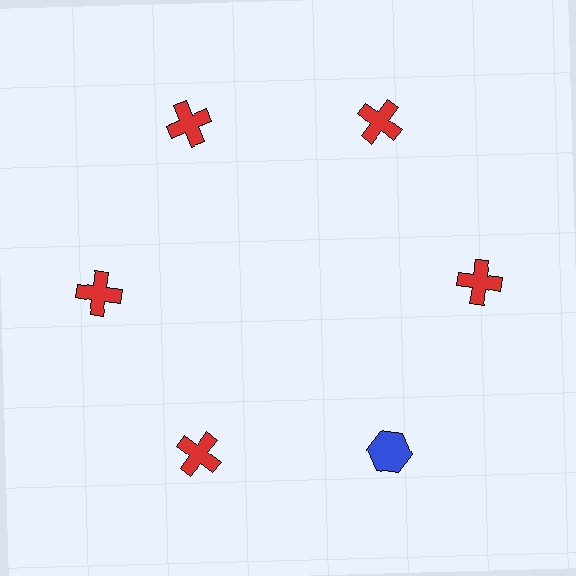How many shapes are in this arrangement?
There are 6 shapes arranged in a ring pattern.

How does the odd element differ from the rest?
It differs in both color (blue instead of red) and shape (hexagon instead of cross).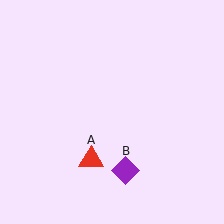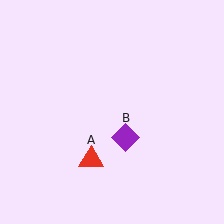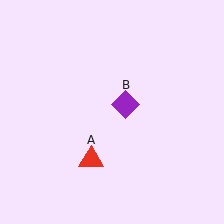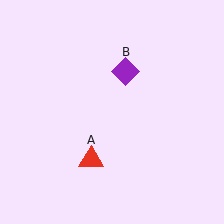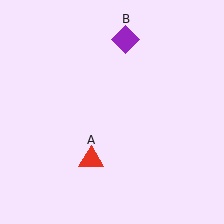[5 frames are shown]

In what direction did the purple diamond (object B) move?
The purple diamond (object B) moved up.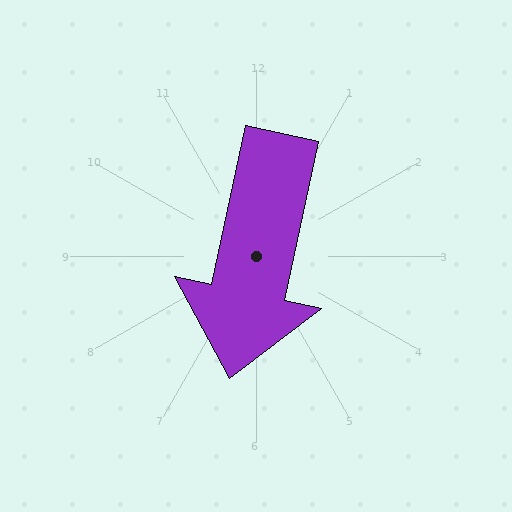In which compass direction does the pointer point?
South.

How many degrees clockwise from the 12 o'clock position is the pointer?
Approximately 192 degrees.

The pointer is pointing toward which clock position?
Roughly 6 o'clock.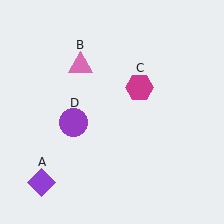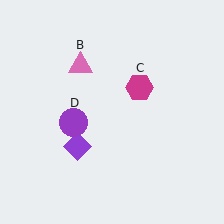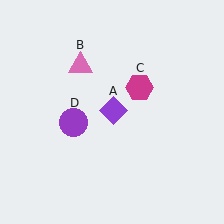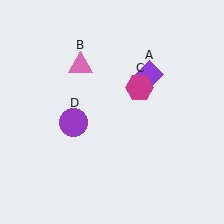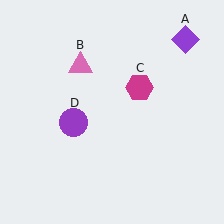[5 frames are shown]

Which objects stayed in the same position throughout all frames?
Pink triangle (object B) and magenta hexagon (object C) and purple circle (object D) remained stationary.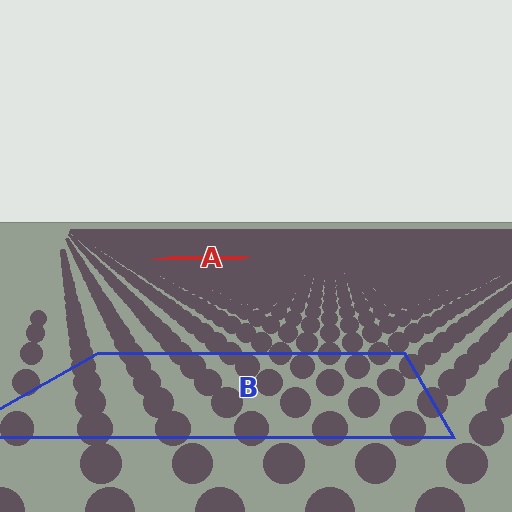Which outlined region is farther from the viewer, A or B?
Region A is farther from the viewer — the texture elements inside it appear smaller and more densely packed.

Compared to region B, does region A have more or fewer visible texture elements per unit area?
Region A has more texture elements per unit area — they are packed more densely because it is farther away.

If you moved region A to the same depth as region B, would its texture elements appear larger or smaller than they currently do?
They would appear larger. At a closer depth, the same texture elements are projected at a bigger on-screen size.